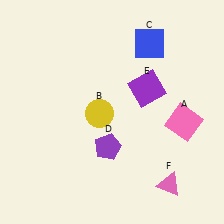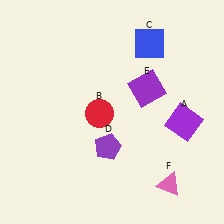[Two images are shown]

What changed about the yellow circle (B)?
In Image 1, B is yellow. In Image 2, it changed to red.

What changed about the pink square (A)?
In Image 1, A is pink. In Image 2, it changed to purple.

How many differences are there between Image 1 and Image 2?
There are 2 differences between the two images.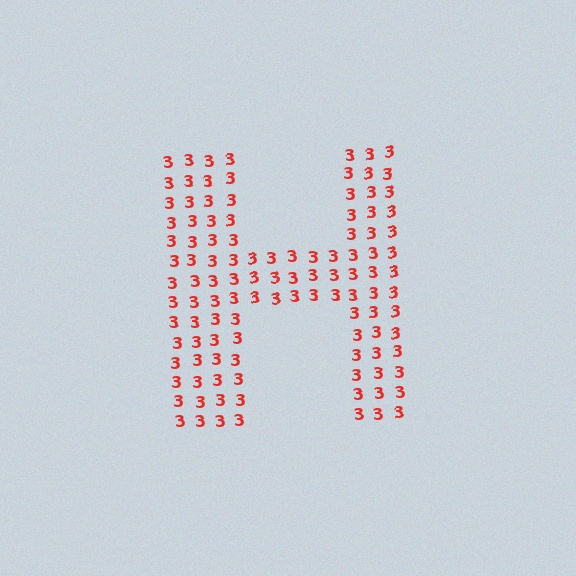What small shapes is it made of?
It is made of small digit 3's.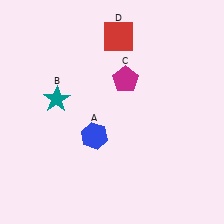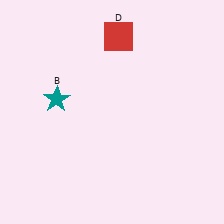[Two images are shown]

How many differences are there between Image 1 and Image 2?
There are 2 differences between the two images.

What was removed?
The blue hexagon (A), the magenta pentagon (C) were removed in Image 2.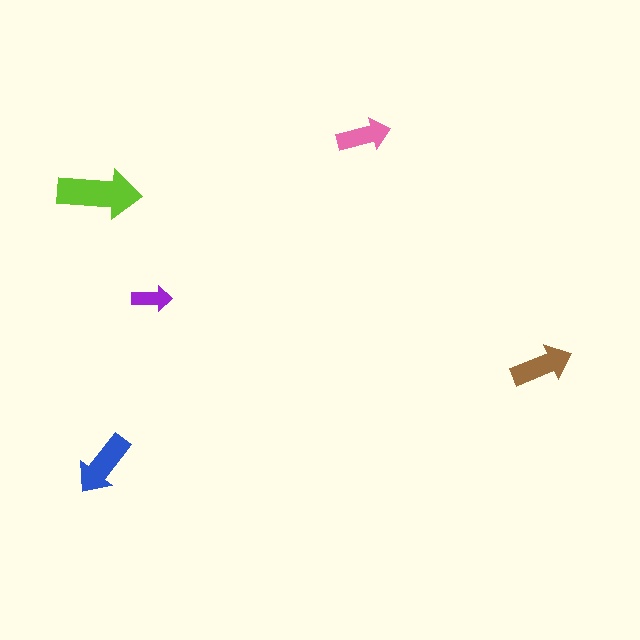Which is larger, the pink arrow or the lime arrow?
The lime one.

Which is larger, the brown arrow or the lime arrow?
The lime one.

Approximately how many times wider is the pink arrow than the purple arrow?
About 1.5 times wider.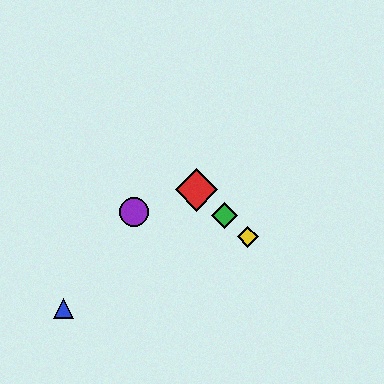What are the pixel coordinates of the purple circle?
The purple circle is at (134, 212).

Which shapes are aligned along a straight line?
The red diamond, the green diamond, the yellow diamond are aligned along a straight line.